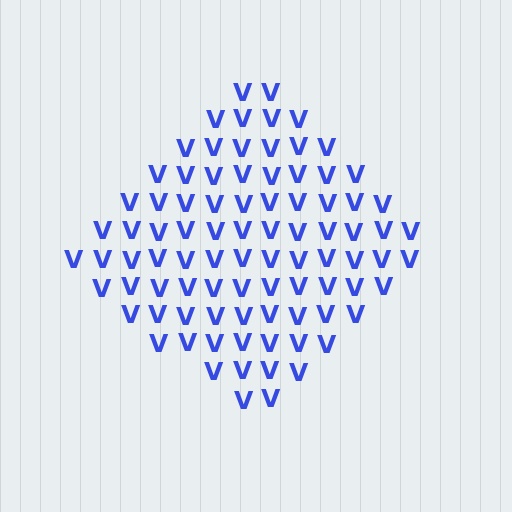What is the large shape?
The large shape is a diamond.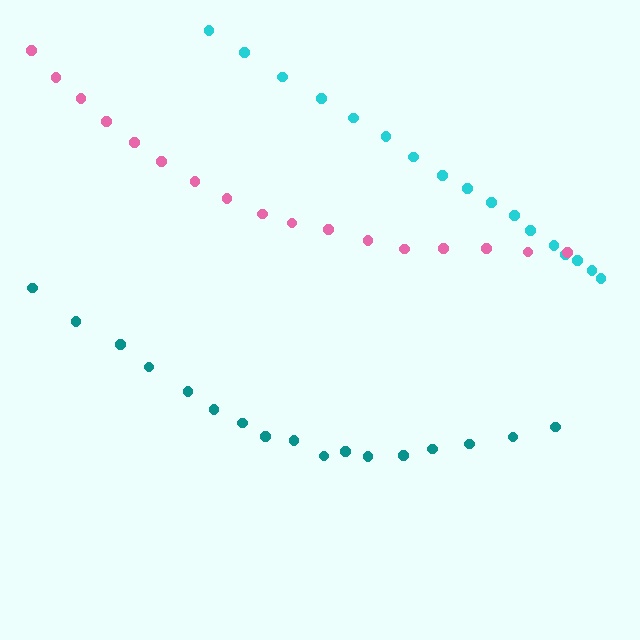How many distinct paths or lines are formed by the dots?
There are 3 distinct paths.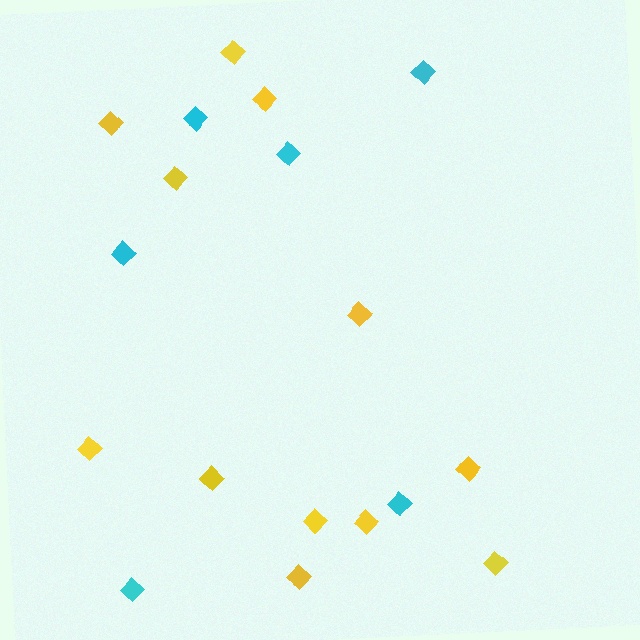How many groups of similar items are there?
There are 2 groups: one group of yellow diamonds (12) and one group of cyan diamonds (6).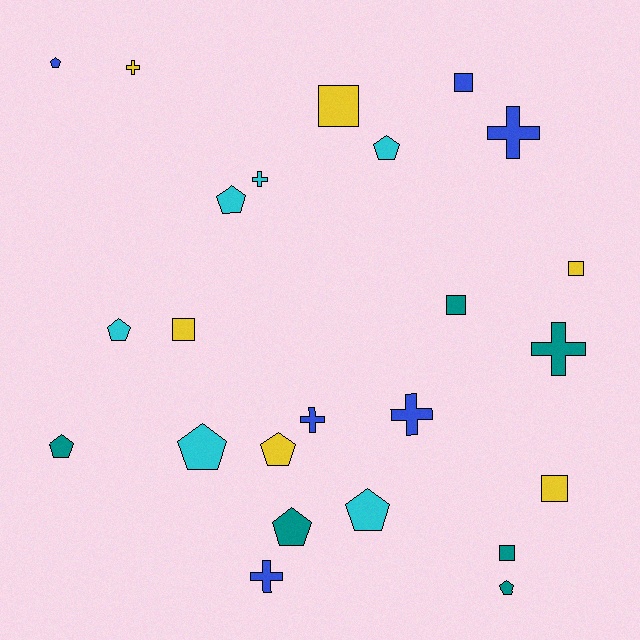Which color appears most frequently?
Yellow, with 6 objects.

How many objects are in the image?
There are 24 objects.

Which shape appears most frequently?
Pentagon, with 10 objects.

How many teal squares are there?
There are 2 teal squares.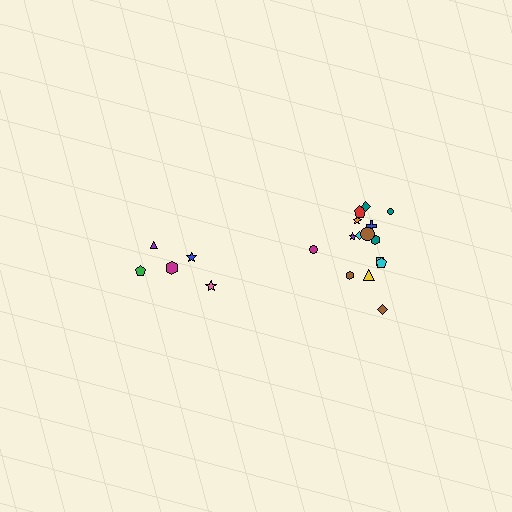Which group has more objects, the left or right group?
The right group.